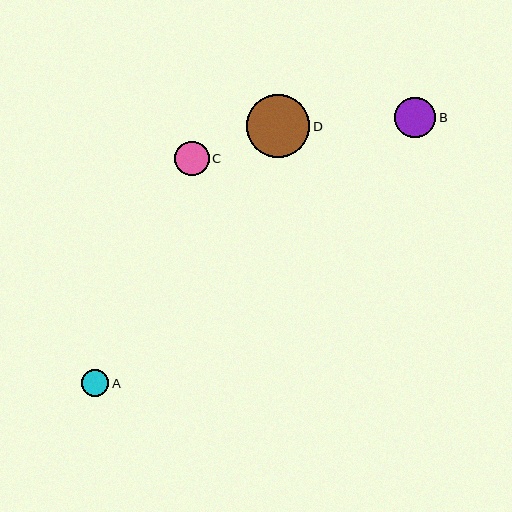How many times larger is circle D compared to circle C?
Circle D is approximately 1.9 times the size of circle C.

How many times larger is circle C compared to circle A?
Circle C is approximately 1.3 times the size of circle A.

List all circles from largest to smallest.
From largest to smallest: D, B, C, A.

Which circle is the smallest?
Circle A is the smallest with a size of approximately 27 pixels.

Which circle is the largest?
Circle D is the largest with a size of approximately 63 pixels.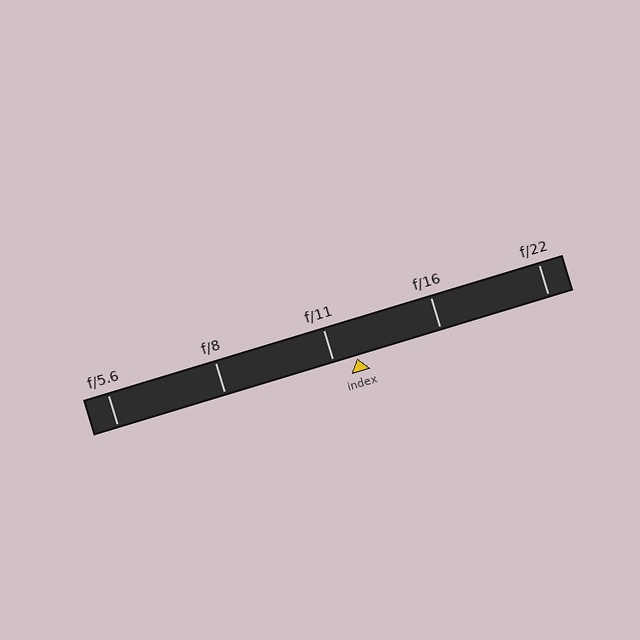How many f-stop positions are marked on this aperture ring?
There are 5 f-stop positions marked.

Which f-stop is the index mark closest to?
The index mark is closest to f/11.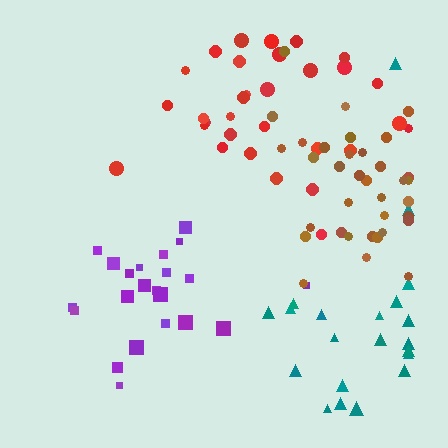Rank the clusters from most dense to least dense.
purple, brown, red, teal.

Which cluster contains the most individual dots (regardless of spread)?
Brown (35).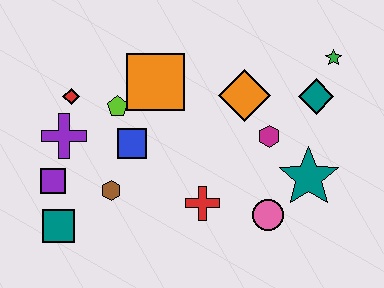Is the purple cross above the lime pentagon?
No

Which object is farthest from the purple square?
The green star is farthest from the purple square.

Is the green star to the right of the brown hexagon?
Yes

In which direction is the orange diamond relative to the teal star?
The orange diamond is above the teal star.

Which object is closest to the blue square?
The lime pentagon is closest to the blue square.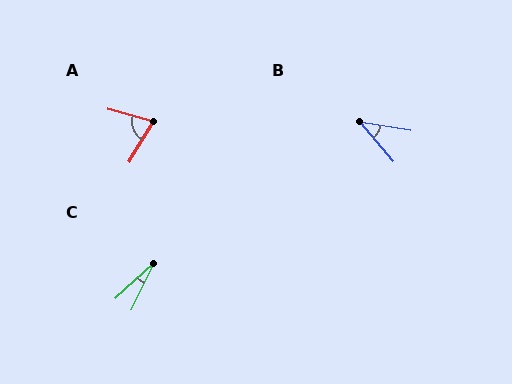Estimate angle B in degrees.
Approximately 41 degrees.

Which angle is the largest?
A, at approximately 75 degrees.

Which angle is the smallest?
C, at approximately 22 degrees.